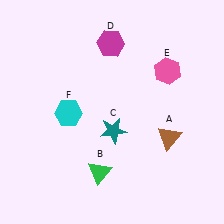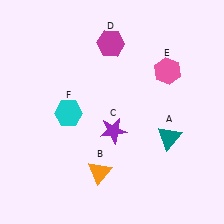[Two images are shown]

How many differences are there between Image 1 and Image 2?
There are 3 differences between the two images.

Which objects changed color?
A changed from brown to teal. B changed from green to orange. C changed from teal to purple.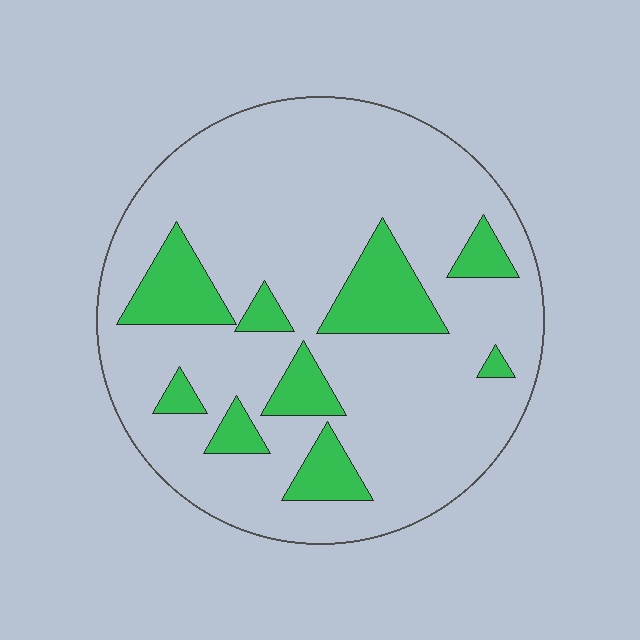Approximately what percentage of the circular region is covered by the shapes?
Approximately 20%.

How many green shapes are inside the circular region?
9.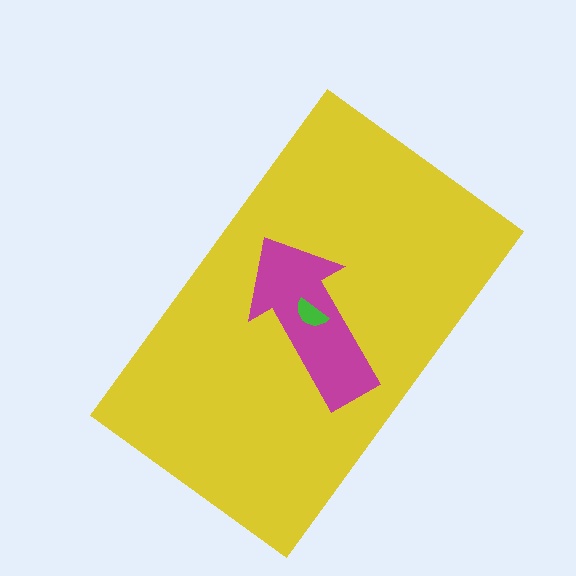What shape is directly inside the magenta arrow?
The green semicircle.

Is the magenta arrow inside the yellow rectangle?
Yes.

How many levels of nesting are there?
3.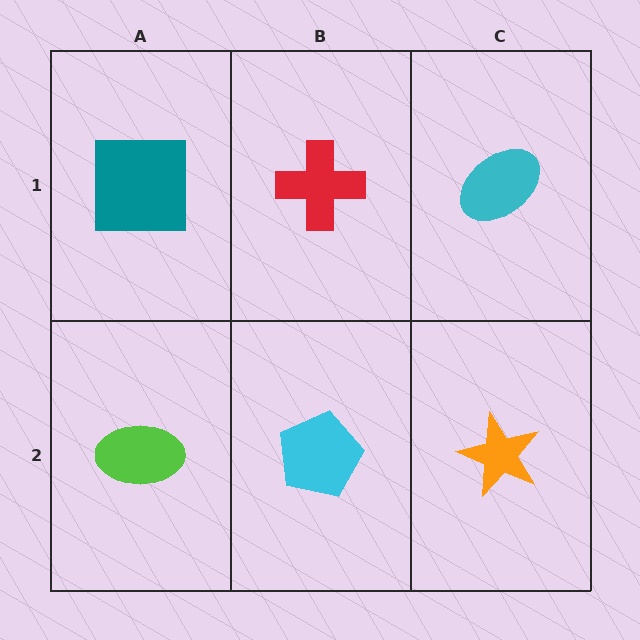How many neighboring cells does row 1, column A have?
2.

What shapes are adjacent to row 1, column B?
A cyan pentagon (row 2, column B), a teal square (row 1, column A), a cyan ellipse (row 1, column C).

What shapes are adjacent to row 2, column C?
A cyan ellipse (row 1, column C), a cyan pentagon (row 2, column B).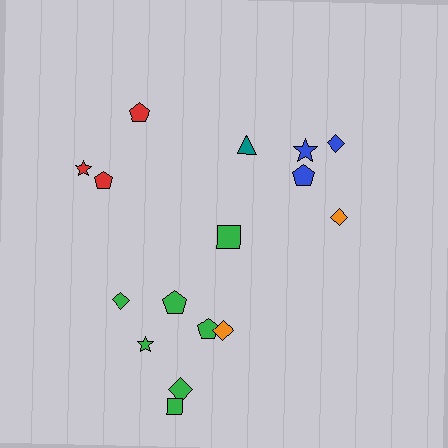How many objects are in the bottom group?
There are 8 objects.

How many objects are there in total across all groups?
There are 16 objects.